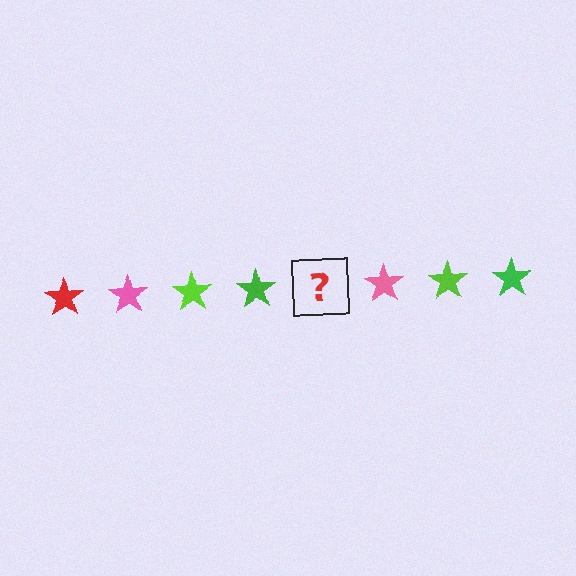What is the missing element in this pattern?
The missing element is a red star.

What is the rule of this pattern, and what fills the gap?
The rule is that the pattern cycles through red, pink, lime, green stars. The gap should be filled with a red star.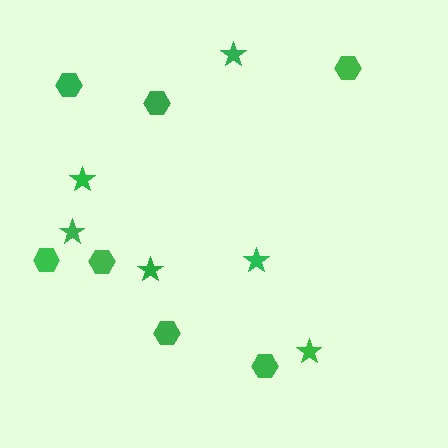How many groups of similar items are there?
There are 2 groups: one group of hexagons (7) and one group of stars (6).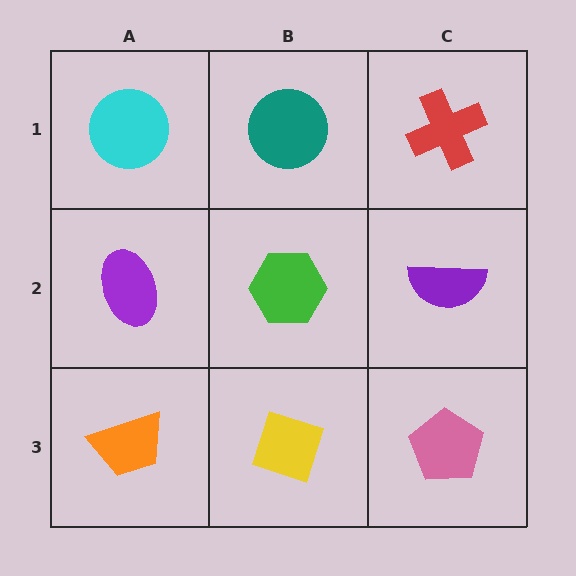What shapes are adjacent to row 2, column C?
A red cross (row 1, column C), a pink pentagon (row 3, column C), a green hexagon (row 2, column B).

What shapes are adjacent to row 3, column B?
A green hexagon (row 2, column B), an orange trapezoid (row 3, column A), a pink pentagon (row 3, column C).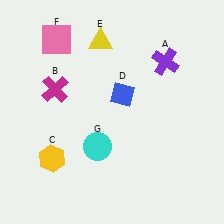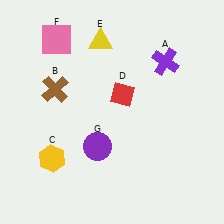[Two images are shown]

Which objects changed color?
B changed from magenta to brown. D changed from blue to red. G changed from cyan to purple.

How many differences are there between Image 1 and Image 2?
There are 3 differences between the two images.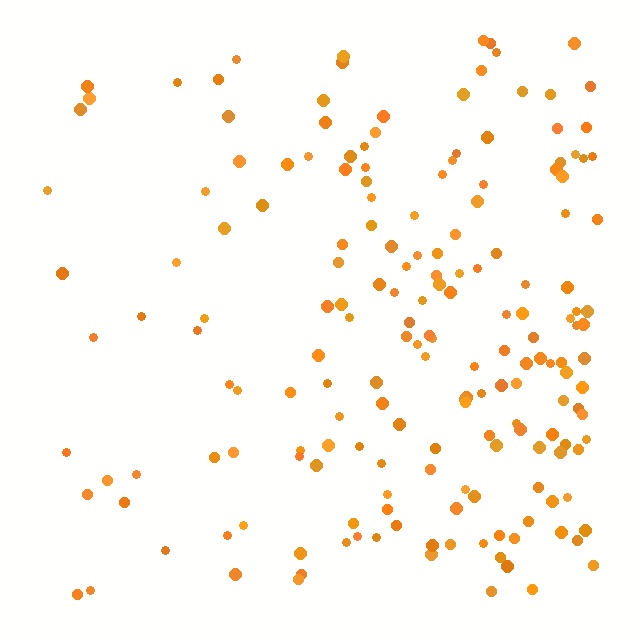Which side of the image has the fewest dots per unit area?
The left.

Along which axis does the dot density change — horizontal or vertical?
Horizontal.